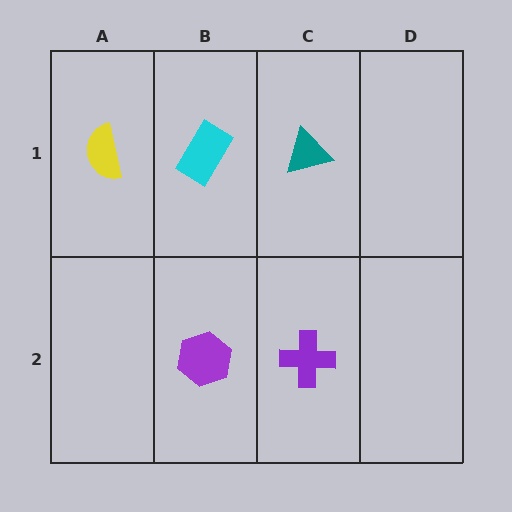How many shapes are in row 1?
3 shapes.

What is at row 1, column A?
A yellow semicircle.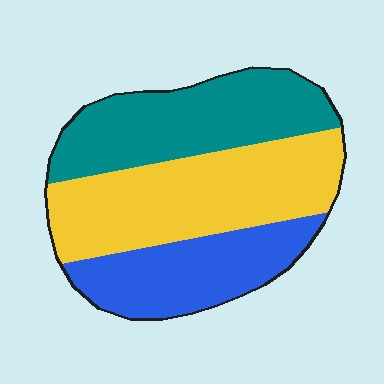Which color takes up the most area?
Yellow, at roughly 40%.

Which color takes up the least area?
Blue, at roughly 25%.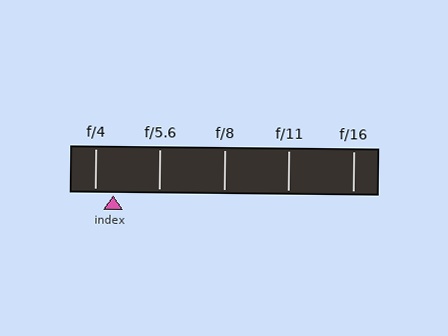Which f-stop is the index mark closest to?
The index mark is closest to f/4.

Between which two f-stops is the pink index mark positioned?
The index mark is between f/4 and f/5.6.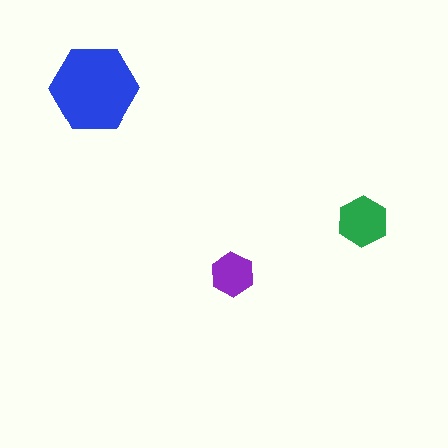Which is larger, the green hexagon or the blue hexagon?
The blue one.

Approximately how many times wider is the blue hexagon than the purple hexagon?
About 2 times wider.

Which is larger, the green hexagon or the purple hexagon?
The green one.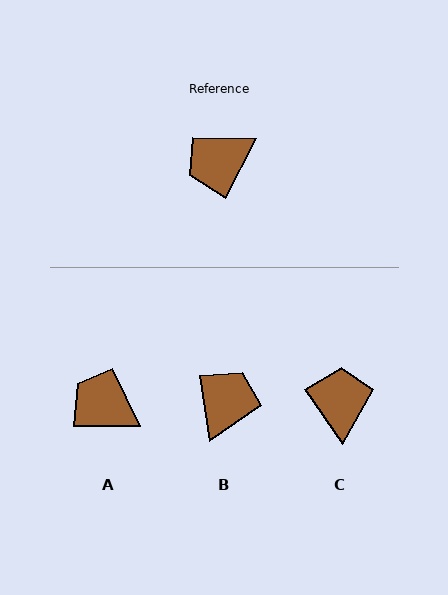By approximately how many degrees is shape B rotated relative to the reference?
Approximately 144 degrees clockwise.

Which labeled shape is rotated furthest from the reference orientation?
B, about 144 degrees away.